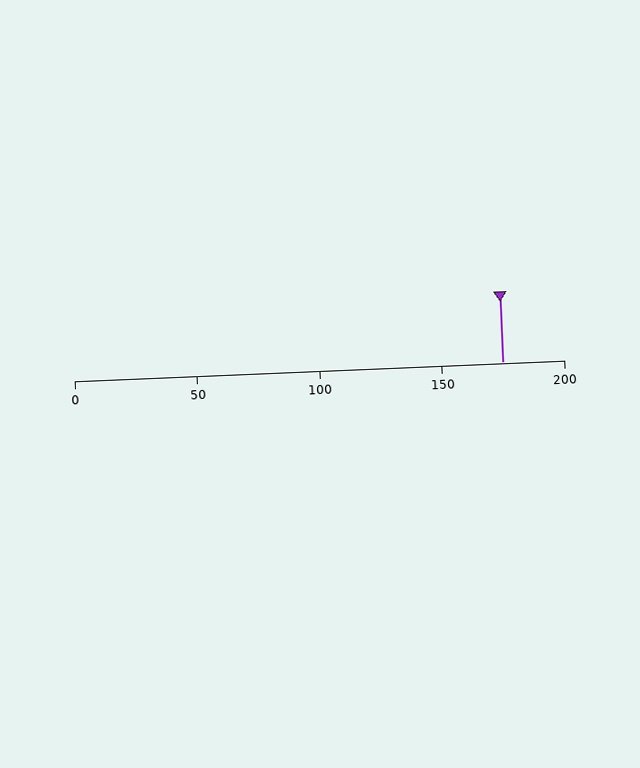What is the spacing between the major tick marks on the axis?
The major ticks are spaced 50 apart.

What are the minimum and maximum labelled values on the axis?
The axis runs from 0 to 200.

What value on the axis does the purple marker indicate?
The marker indicates approximately 175.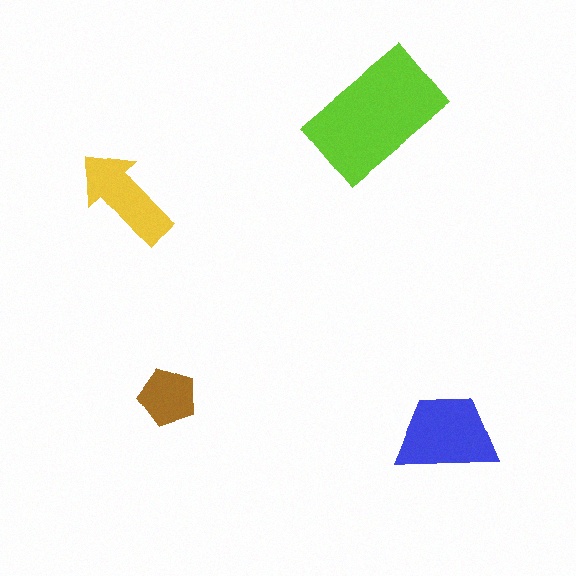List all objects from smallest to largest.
The brown pentagon, the yellow arrow, the blue trapezoid, the lime rectangle.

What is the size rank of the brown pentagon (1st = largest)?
4th.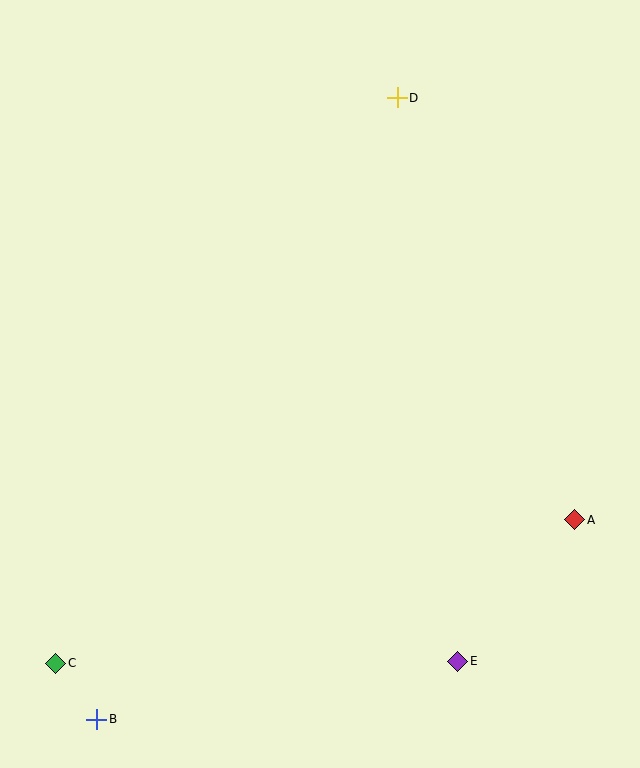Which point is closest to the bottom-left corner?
Point B is closest to the bottom-left corner.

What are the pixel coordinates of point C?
Point C is at (56, 663).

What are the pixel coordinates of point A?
Point A is at (575, 520).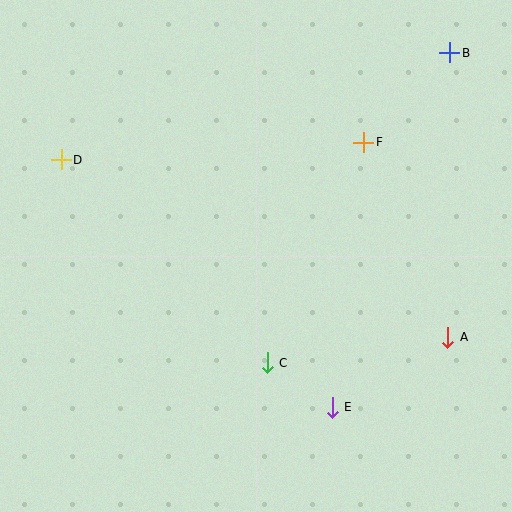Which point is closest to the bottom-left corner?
Point C is closest to the bottom-left corner.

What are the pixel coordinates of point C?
Point C is at (267, 363).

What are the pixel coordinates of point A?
Point A is at (448, 337).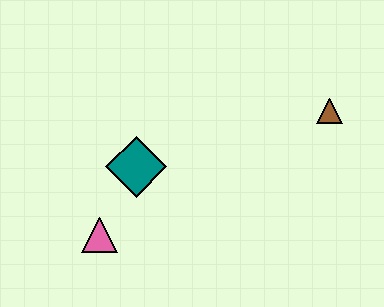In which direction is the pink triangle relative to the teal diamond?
The pink triangle is below the teal diamond.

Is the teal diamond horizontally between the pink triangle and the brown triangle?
Yes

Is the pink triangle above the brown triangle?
No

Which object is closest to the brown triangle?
The teal diamond is closest to the brown triangle.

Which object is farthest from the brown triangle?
The pink triangle is farthest from the brown triangle.